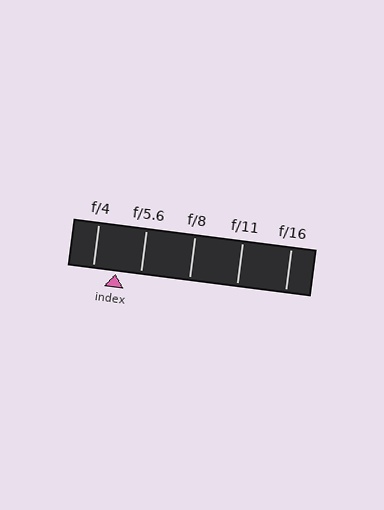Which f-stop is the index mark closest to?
The index mark is closest to f/4.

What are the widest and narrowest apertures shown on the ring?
The widest aperture shown is f/4 and the narrowest is f/16.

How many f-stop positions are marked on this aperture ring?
There are 5 f-stop positions marked.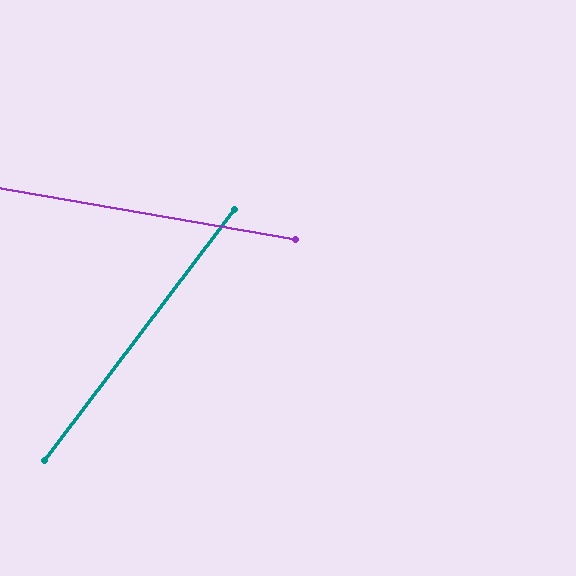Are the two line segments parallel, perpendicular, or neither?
Neither parallel nor perpendicular — they differ by about 63°.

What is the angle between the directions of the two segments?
Approximately 63 degrees.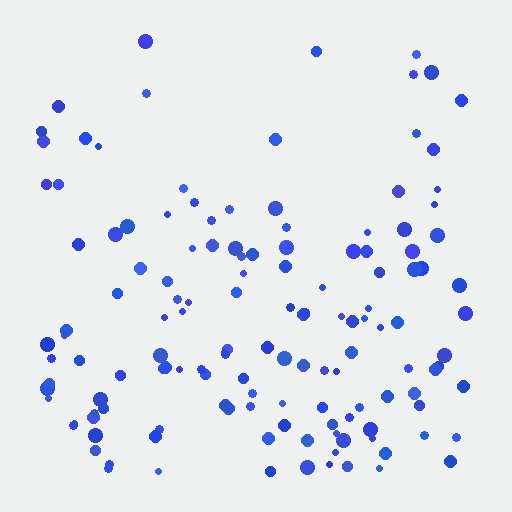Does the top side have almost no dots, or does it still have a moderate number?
Still a moderate number, just noticeably fewer than the bottom.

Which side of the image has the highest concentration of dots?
The bottom.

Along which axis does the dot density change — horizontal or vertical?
Vertical.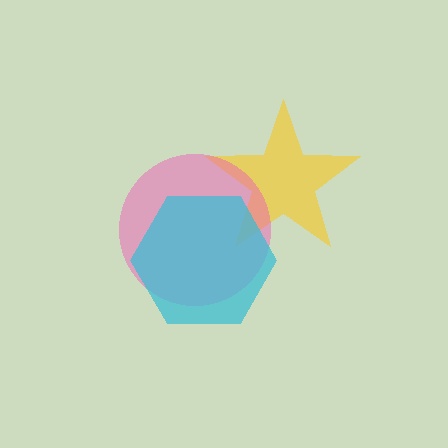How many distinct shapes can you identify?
There are 3 distinct shapes: a yellow star, a pink circle, a cyan hexagon.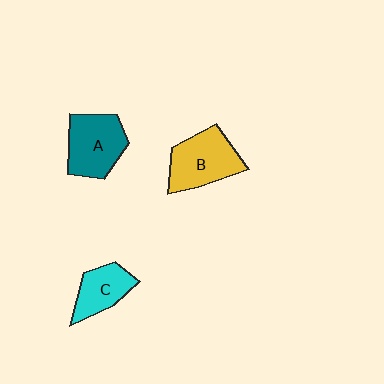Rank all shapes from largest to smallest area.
From largest to smallest: B (yellow), A (teal), C (cyan).